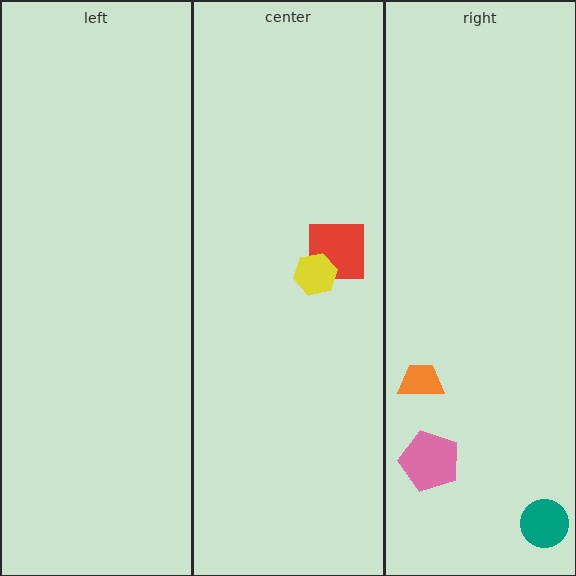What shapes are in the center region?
The red square, the yellow hexagon.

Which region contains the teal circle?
The right region.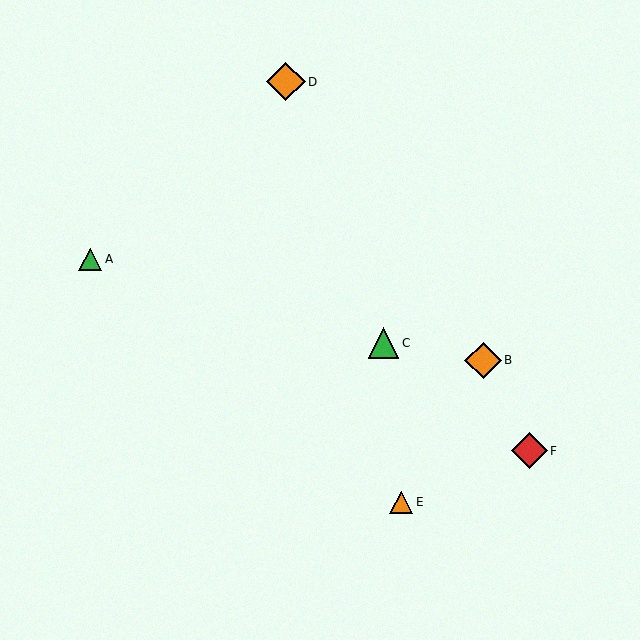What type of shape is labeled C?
Shape C is a green triangle.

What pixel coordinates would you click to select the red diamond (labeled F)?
Click at (529, 451) to select the red diamond F.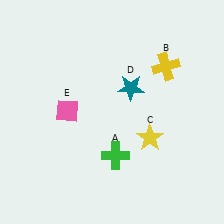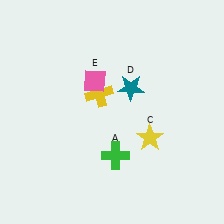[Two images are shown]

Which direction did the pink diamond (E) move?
The pink diamond (E) moved up.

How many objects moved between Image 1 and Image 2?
2 objects moved between the two images.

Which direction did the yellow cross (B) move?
The yellow cross (B) moved left.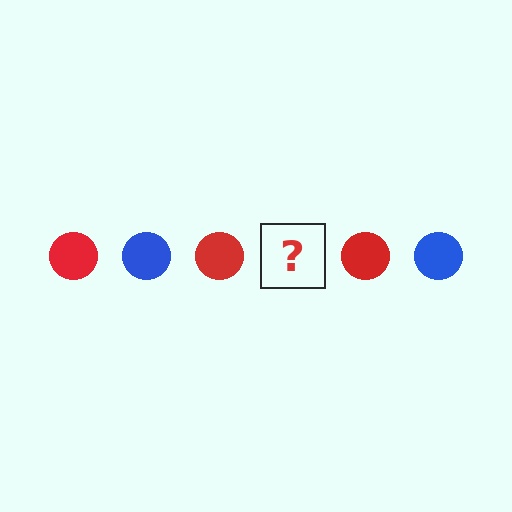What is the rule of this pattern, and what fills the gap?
The rule is that the pattern cycles through red, blue circles. The gap should be filled with a blue circle.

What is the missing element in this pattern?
The missing element is a blue circle.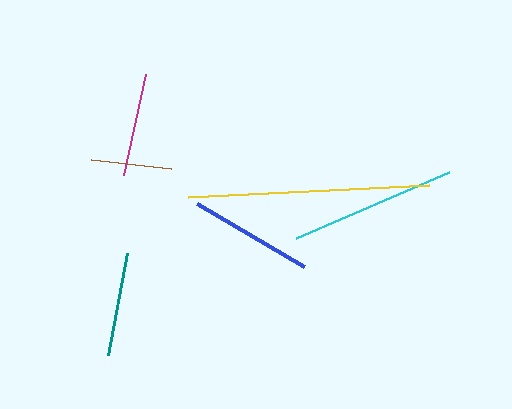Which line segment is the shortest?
The brown line is the shortest at approximately 80 pixels.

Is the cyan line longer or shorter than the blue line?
The cyan line is longer than the blue line.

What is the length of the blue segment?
The blue segment is approximately 125 pixels long.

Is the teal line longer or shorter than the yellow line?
The yellow line is longer than the teal line.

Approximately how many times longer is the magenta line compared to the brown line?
The magenta line is approximately 1.3 times the length of the brown line.